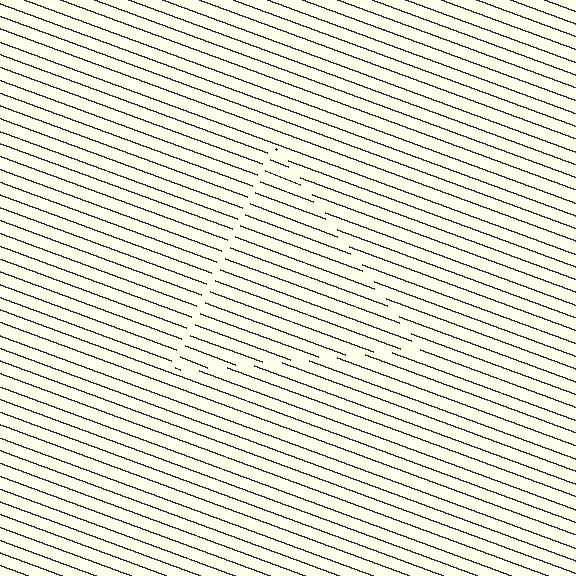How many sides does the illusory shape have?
3 sides — the line-ends trace a triangle.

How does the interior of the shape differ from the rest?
The interior of the shape contains the same grating, shifted by half a period — the contour is defined by the phase discontinuity where line-ends from the inner and outer gratings abut.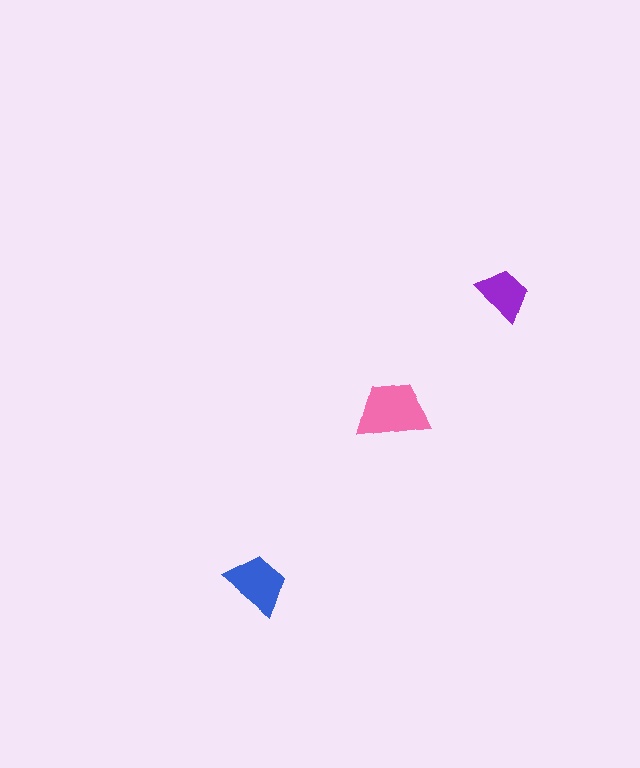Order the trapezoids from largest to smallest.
the pink one, the blue one, the purple one.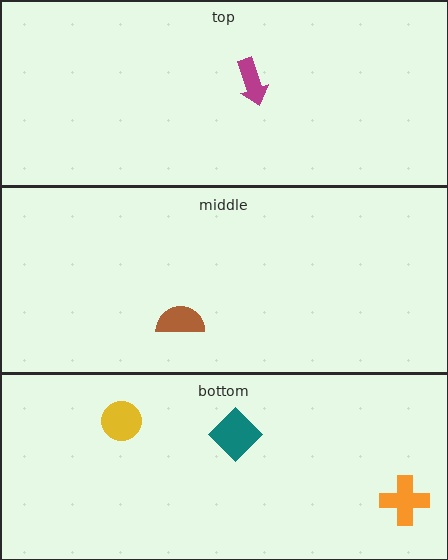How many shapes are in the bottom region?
3.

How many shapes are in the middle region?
1.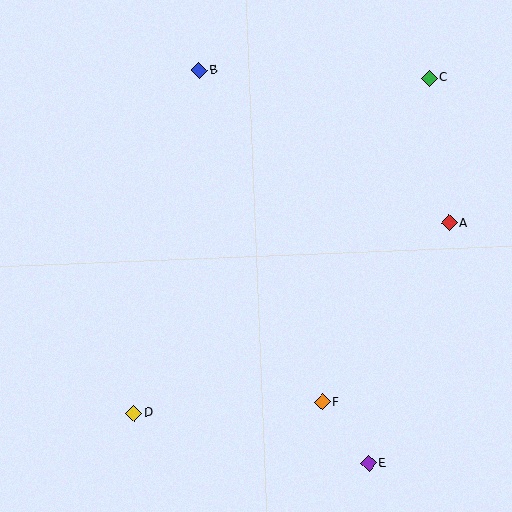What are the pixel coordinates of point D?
Point D is at (134, 413).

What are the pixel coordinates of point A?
Point A is at (449, 223).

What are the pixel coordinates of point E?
Point E is at (369, 463).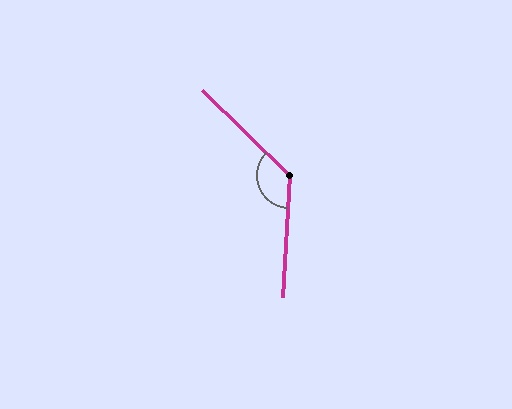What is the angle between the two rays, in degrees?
Approximately 131 degrees.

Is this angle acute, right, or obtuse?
It is obtuse.